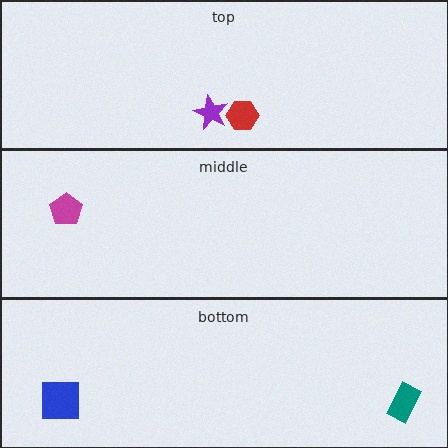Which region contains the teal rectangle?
The bottom region.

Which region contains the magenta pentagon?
The middle region.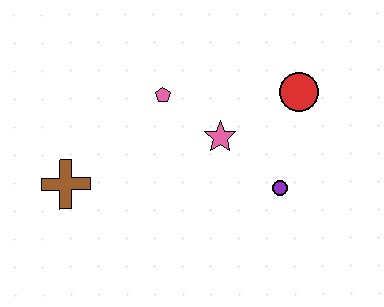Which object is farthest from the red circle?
The brown cross is farthest from the red circle.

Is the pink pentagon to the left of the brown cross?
No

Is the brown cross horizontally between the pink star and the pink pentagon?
No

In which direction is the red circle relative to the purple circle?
The red circle is above the purple circle.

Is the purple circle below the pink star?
Yes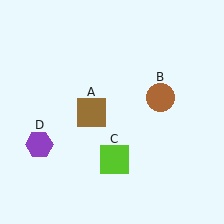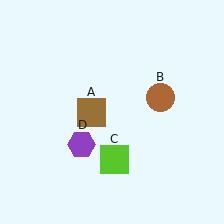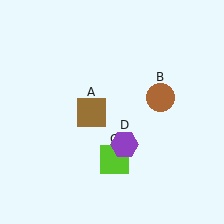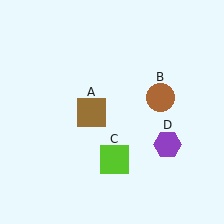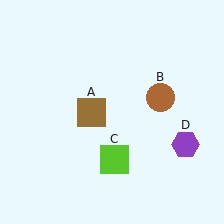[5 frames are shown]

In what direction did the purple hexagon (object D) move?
The purple hexagon (object D) moved right.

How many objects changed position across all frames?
1 object changed position: purple hexagon (object D).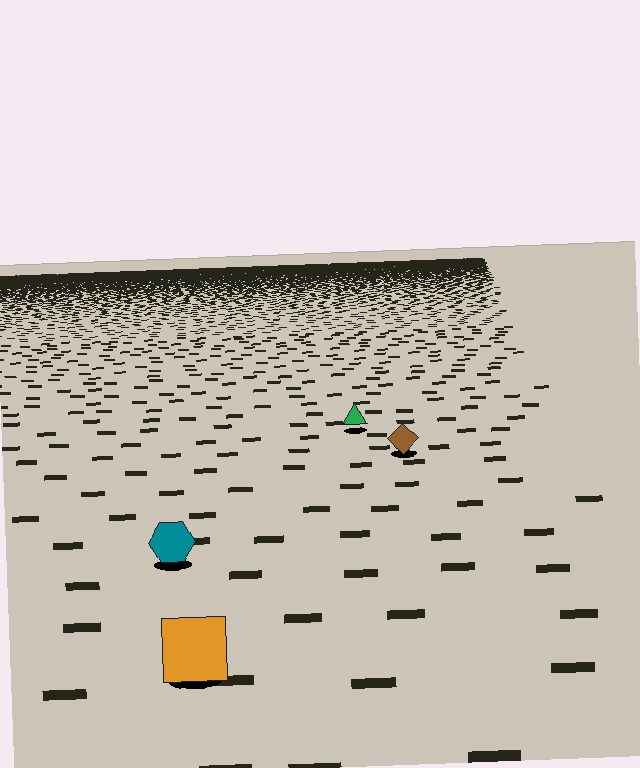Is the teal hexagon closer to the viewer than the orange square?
No. The orange square is closer — you can tell from the texture gradient: the ground texture is coarser near it.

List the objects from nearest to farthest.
From nearest to farthest: the orange square, the teal hexagon, the brown diamond, the green triangle.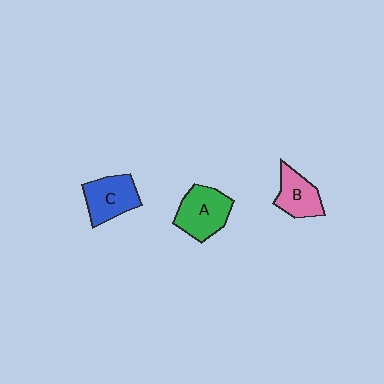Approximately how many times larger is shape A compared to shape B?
Approximately 1.3 times.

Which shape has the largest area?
Shape A (green).